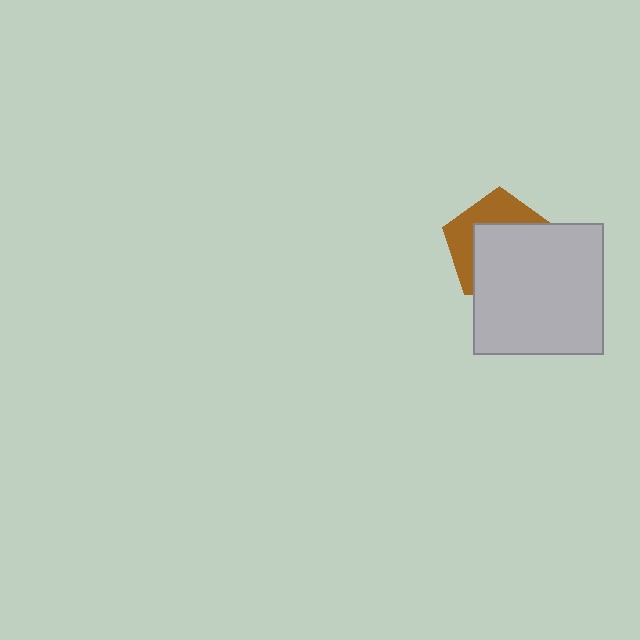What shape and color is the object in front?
The object in front is a light gray square.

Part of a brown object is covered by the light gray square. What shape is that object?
It is a pentagon.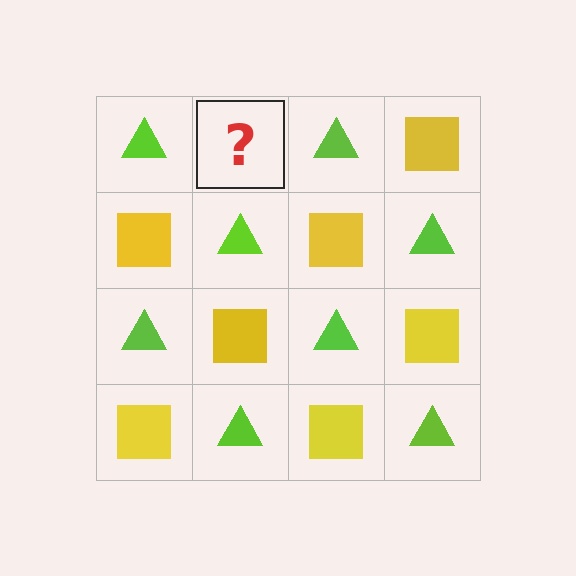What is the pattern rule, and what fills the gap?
The rule is that it alternates lime triangle and yellow square in a checkerboard pattern. The gap should be filled with a yellow square.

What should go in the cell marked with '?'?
The missing cell should contain a yellow square.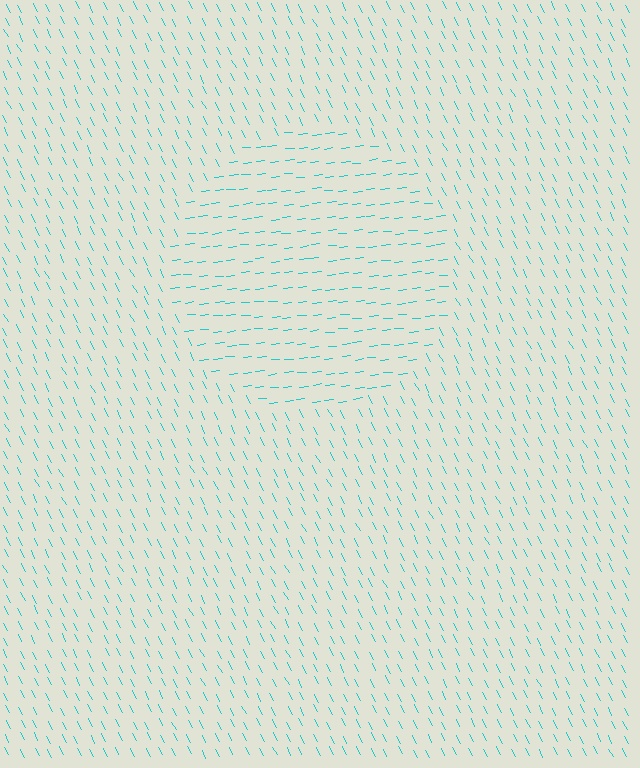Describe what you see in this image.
The image is filled with small cyan line segments. A circle region in the image has lines oriented differently from the surrounding lines, creating a visible texture boundary.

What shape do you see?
I see a circle.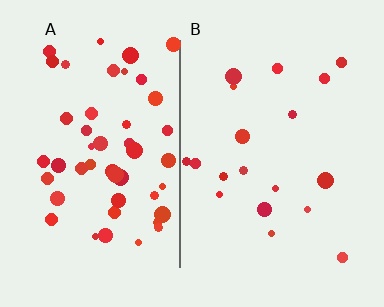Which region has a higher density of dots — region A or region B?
A (the left).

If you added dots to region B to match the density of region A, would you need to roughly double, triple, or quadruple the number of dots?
Approximately triple.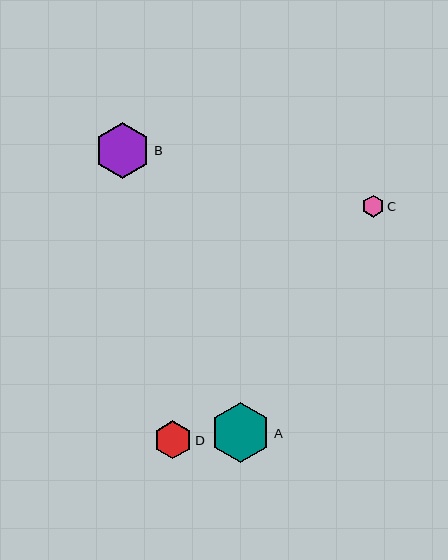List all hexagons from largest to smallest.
From largest to smallest: A, B, D, C.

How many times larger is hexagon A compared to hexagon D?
Hexagon A is approximately 1.6 times the size of hexagon D.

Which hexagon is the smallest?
Hexagon C is the smallest with a size of approximately 22 pixels.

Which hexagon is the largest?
Hexagon A is the largest with a size of approximately 61 pixels.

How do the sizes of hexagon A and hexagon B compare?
Hexagon A and hexagon B are approximately the same size.